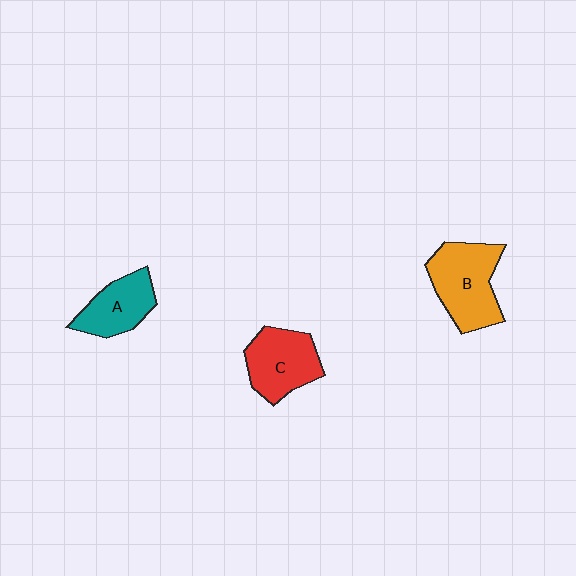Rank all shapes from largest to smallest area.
From largest to smallest: B (orange), C (red), A (teal).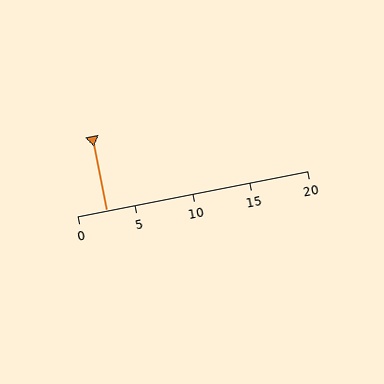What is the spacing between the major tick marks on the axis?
The major ticks are spaced 5 apart.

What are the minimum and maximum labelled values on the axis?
The axis runs from 0 to 20.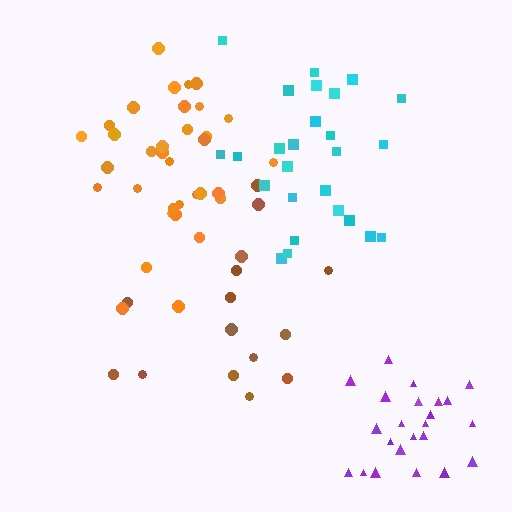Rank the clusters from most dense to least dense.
purple, orange, cyan, brown.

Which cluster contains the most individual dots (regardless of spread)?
Orange (34).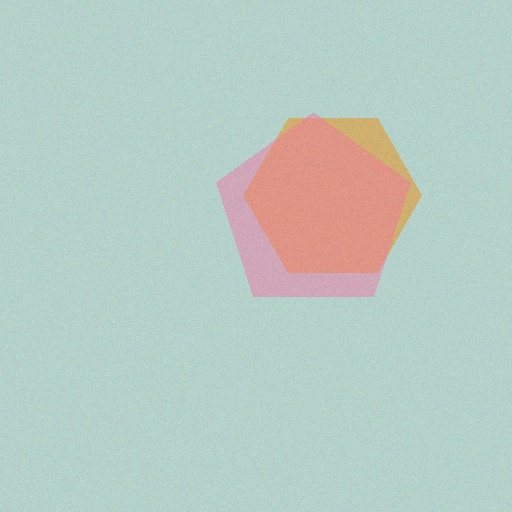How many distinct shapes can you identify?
There are 2 distinct shapes: an orange hexagon, a pink pentagon.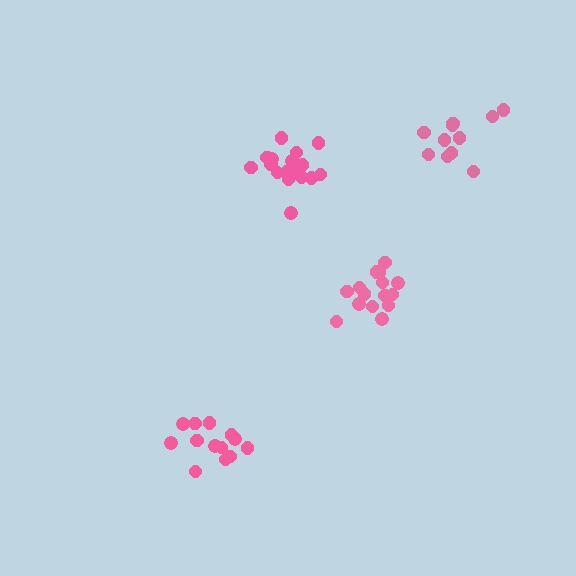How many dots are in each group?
Group 1: 11 dots, Group 2: 15 dots, Group 3: 17 dots, Group 4: 13 dots (56 total).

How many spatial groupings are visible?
There are 4 spatial groupings.